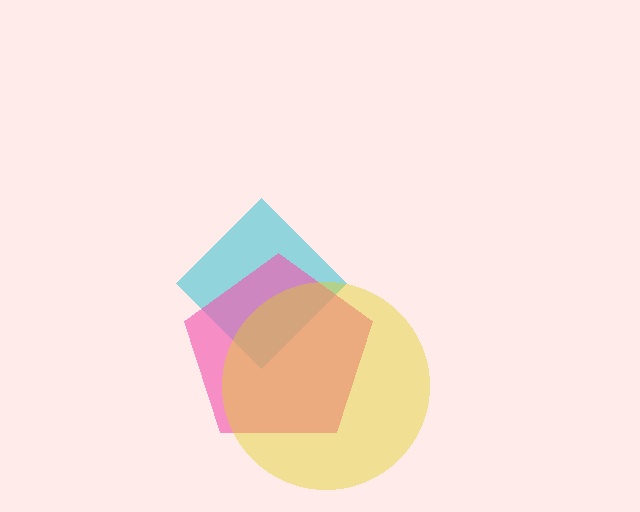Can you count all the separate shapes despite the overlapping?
Yes, there are 3 separate shapes.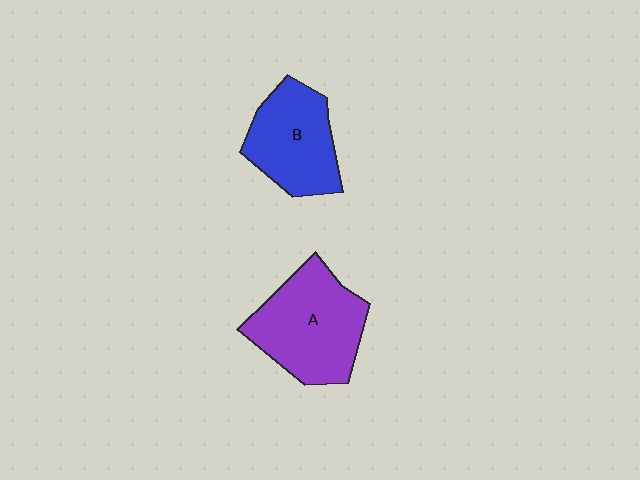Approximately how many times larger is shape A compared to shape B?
Approximately 1.2 times.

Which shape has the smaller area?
Shape B (blue).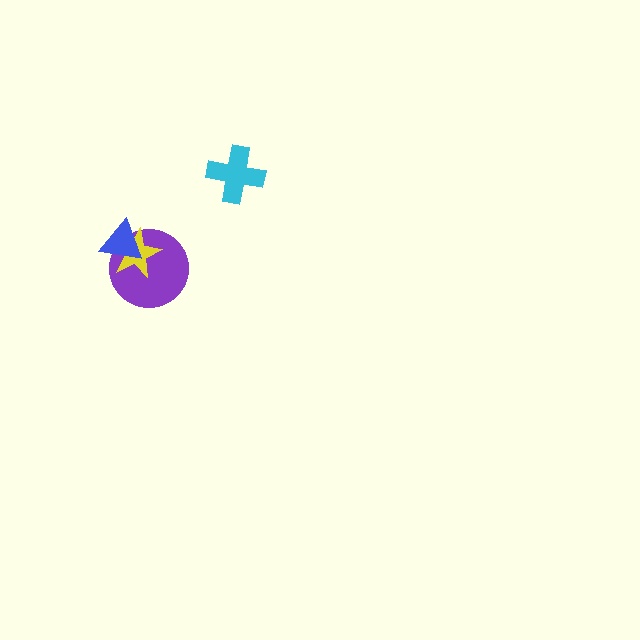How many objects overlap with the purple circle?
2 objects overlap with the purple circle.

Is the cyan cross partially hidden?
No, no other shape covers it.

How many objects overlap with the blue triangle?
2 objects overlap with the blue triangle.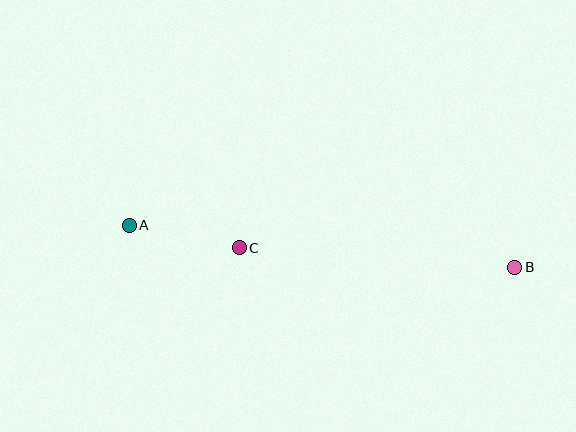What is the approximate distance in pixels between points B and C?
The distance between B and C is approximately 276 pixels.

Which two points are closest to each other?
Points A and C are closest to each other.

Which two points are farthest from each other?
Points A and B are farthest from each other.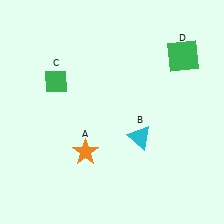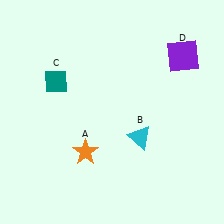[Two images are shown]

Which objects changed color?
C changed from green to teal. D changed from green to purple.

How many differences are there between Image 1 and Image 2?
There are 2 differences between the two images.